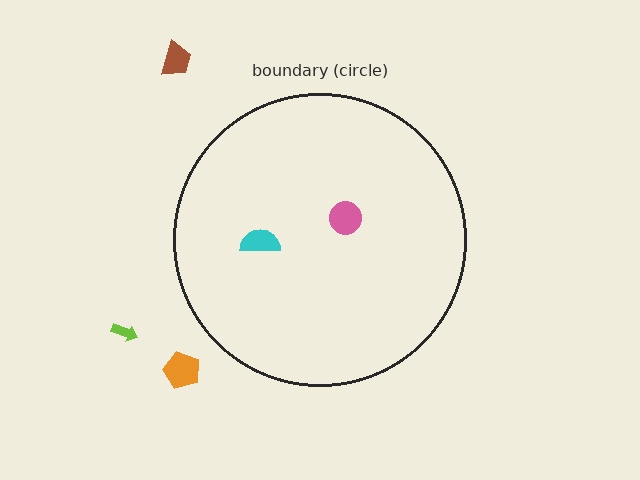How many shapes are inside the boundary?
2 inside, 3 outside.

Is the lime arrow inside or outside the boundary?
Outside.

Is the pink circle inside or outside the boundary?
Inside.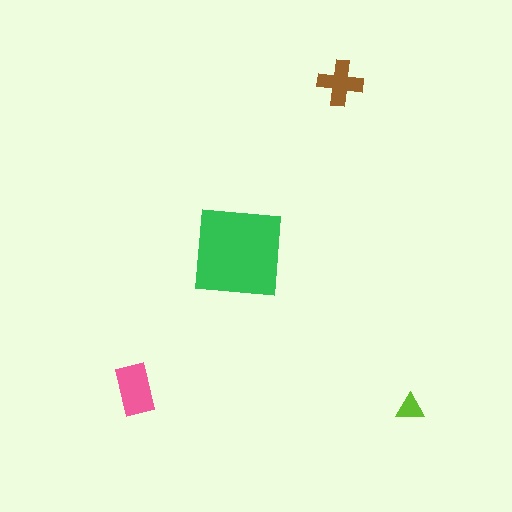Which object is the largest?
The green square.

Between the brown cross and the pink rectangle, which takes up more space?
The pink rectangle.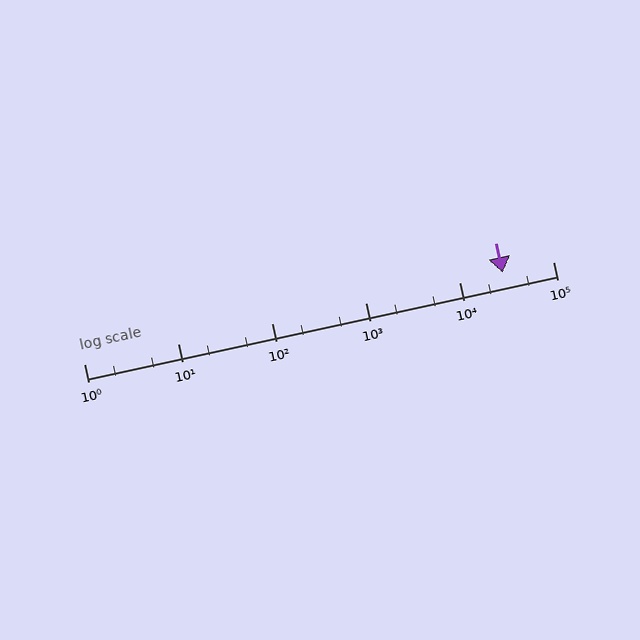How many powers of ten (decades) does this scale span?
The scale spans 5 decades, from 1 to 100000.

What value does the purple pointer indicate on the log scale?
The pointer indicates approximately 29000.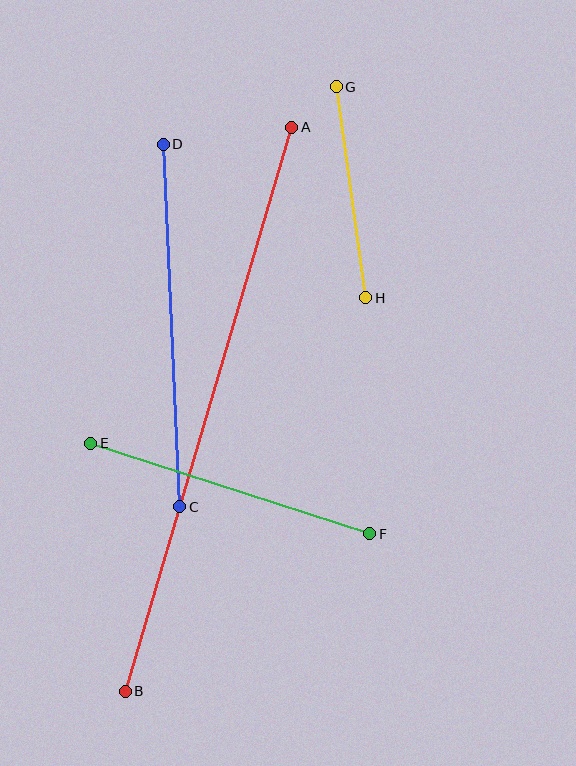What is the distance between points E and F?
The distance is approximately 293 pixels.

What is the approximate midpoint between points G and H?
The midpoint is at approximately (351, 192) pixels.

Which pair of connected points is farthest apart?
Points A and B are farthest apart.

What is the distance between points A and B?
The distance is approximately 588 pixels.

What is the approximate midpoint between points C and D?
The midpoint is at approximately (171, 326) pixels.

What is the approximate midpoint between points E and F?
The midpoint is at approximately (230, 489) pixels.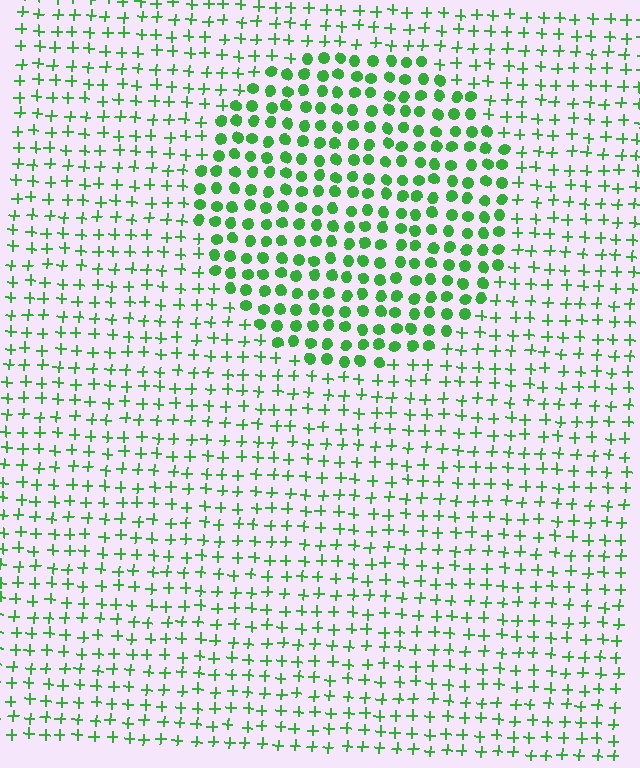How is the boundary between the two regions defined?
The boundary is defined by a change in element shape: circles inside vs. plus signs outside. All elements share the same color and spacing.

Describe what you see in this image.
The image is filled with small green elements arranged in a uniform grid. A circle-shaped region contains circles, while the surrounding area contains plus signs. The boundary is defined purely by the change in element shape.